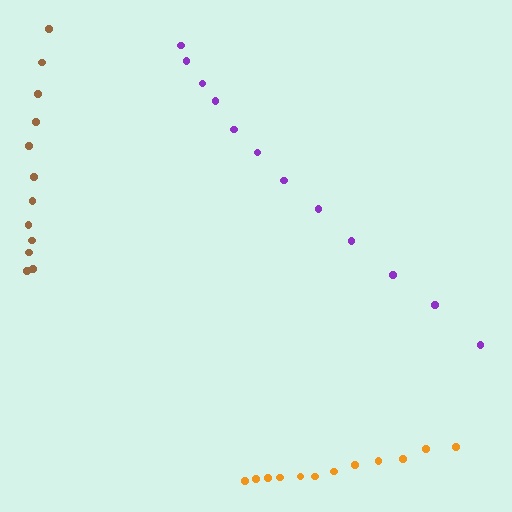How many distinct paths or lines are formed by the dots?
There are 3 distinct paths.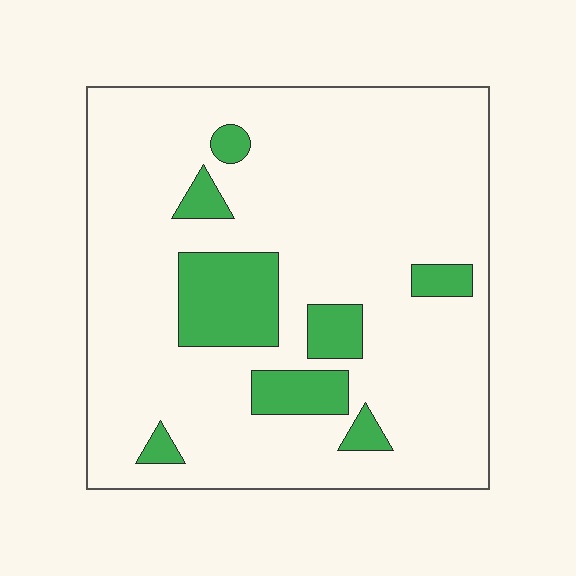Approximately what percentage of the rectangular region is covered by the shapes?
Approximately 15%.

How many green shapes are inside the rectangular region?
8.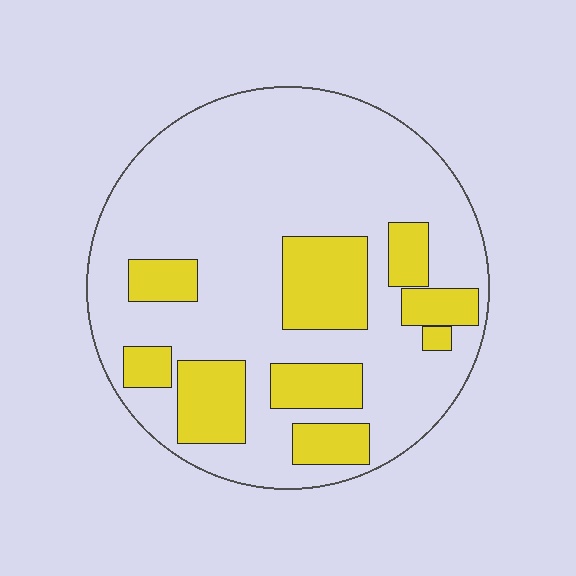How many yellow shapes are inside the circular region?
9.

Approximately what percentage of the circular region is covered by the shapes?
Approximately 25%.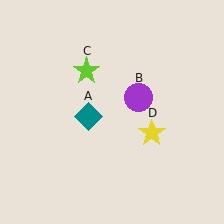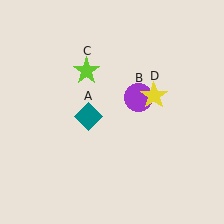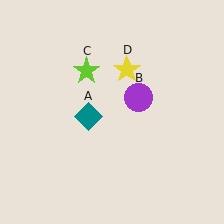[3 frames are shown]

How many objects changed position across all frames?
1 object changed position: yellow star (object D).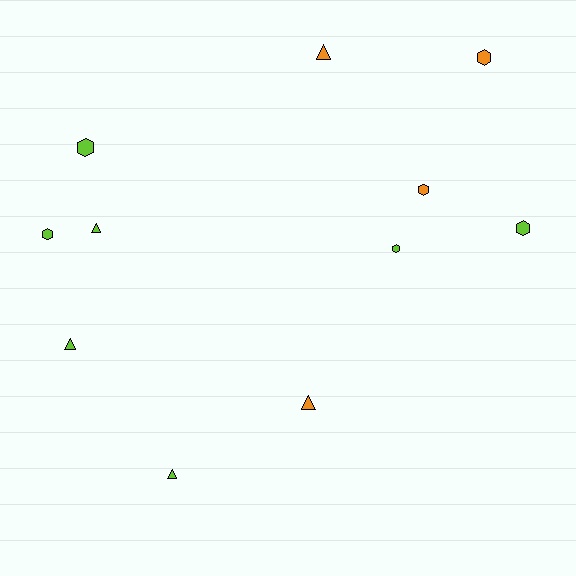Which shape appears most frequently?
Hexagon, with 6 objects.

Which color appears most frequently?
Lime, with 7 objects.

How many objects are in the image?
There are 11 objects.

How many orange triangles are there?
There are 2 orange triangles.